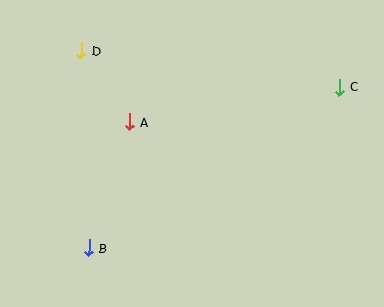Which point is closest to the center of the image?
Point A at (130, 122) is closest to the center.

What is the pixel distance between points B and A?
The distance between B and A is 133 pixels.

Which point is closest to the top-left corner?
Point D is closest to the top-left corner.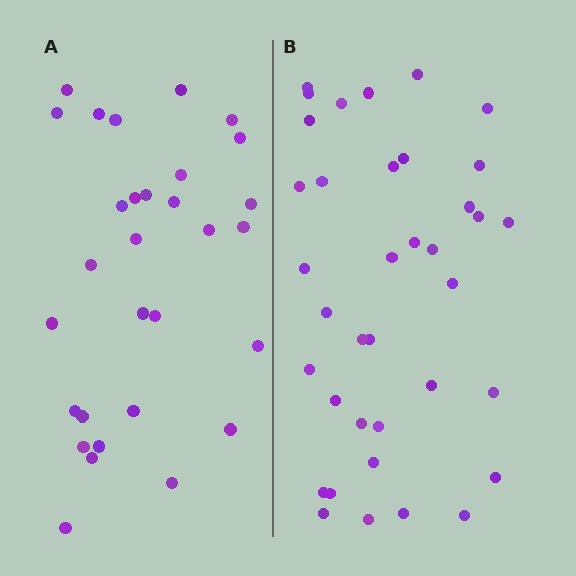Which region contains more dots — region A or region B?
Region B (the right region) has more dots.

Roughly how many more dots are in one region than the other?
Region B has roughly 8 or so more dots than region A.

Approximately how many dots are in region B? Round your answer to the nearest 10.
About 40 dots. (The exact count is 37, which rounds to 40.)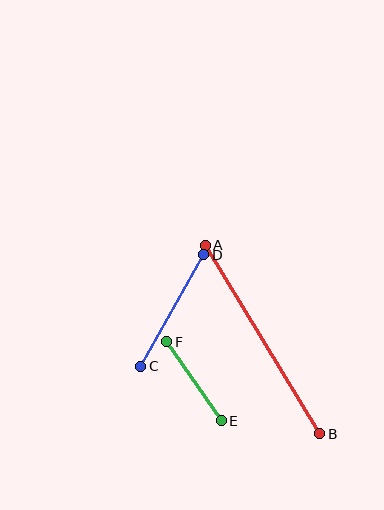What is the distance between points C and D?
The distance is approximately 128 pixels.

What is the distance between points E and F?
The distance is approximately 96 pixels.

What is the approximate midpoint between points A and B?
The midpoint is at approximately (263, 339) pixels.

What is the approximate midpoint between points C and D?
The midpoint is at approximately (172, 311) pixels.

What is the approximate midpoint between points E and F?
The midpoint is at approximately (194, 381) pixels.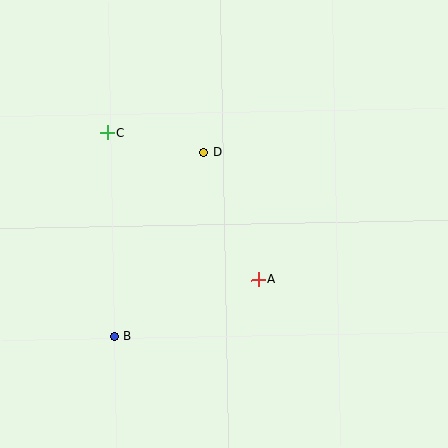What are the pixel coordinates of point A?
Point A is at (258, 280).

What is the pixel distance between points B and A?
The distance between B and A is 155 pixels.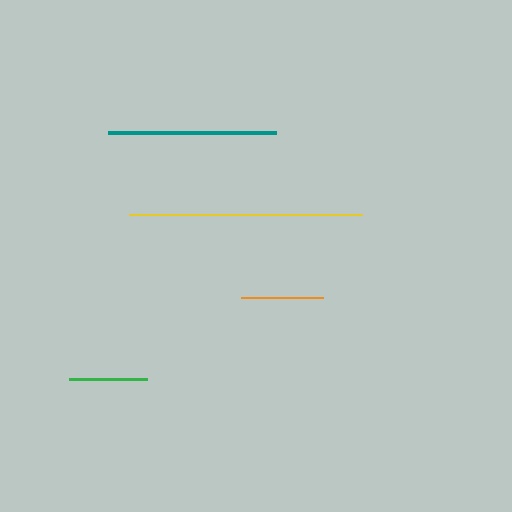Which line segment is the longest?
The yellow line is the longest at approximately 233 pixels.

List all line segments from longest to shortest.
From longest to shortest: yellow, teal, orange, green.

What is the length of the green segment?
The green segment is approximately 78 pixels long.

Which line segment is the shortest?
The green line is the shortest at approximately 78 pixels.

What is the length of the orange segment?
The orange segment is approximately 82 pixels long.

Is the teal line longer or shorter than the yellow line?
The yellow line is longer than the teal line.